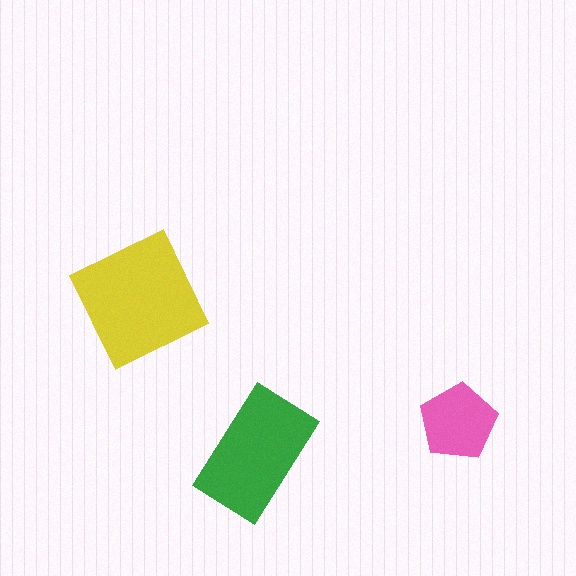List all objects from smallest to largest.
The pink pentagon, the green rectangle, the yellow square.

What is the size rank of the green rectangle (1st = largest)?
2nd.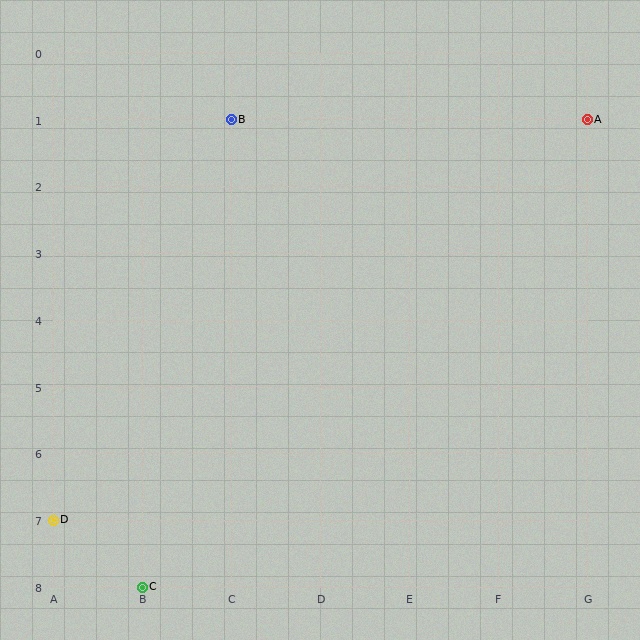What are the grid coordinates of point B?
Point B is at grid coordinates (C, 1).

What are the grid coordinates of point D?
Point D is at grid coordinates (A, 7).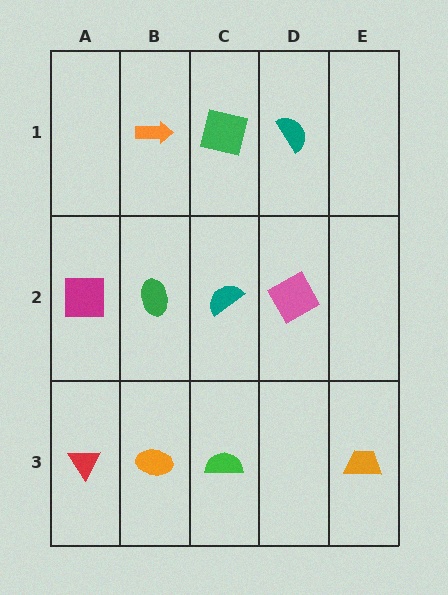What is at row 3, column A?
A red triangle.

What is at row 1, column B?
An orange arrow.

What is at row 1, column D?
A teal semicircle.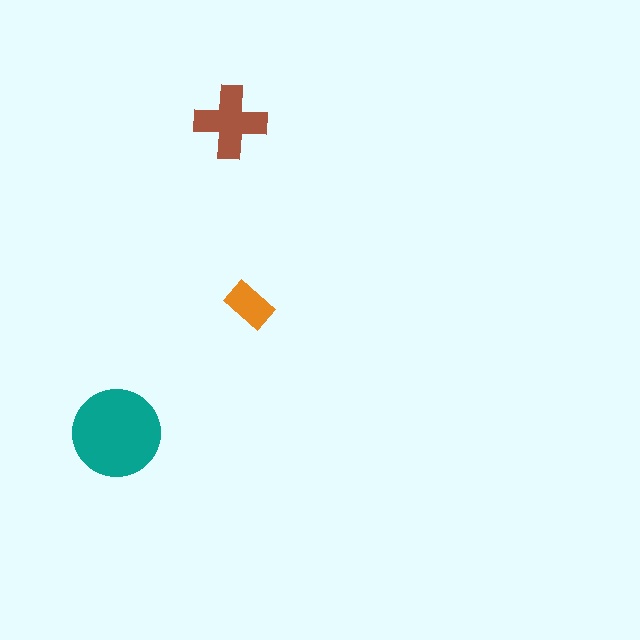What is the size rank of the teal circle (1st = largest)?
1st.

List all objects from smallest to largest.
The orange rectangle, the brown cross, the teal circle.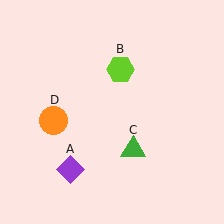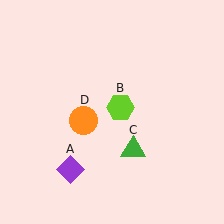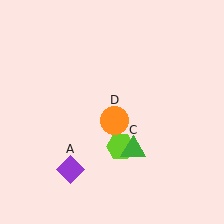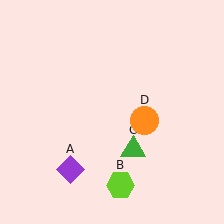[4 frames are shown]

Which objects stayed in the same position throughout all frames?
Purple diamond (object A) and green triangle (object C) remained stationary.